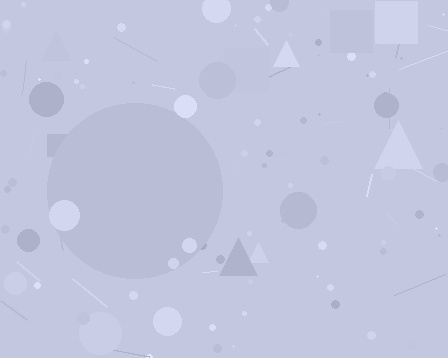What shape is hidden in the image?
A circle is hidden in the image.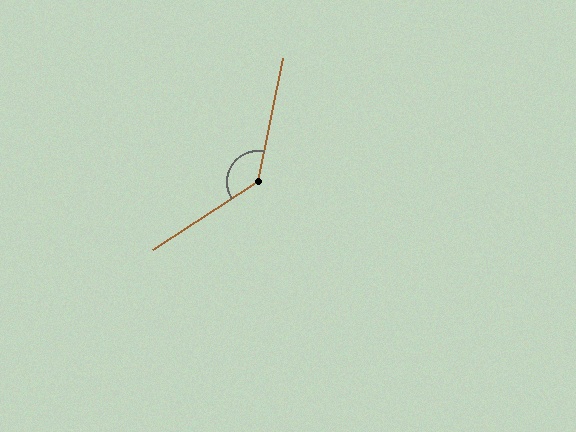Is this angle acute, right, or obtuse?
It is obtuse.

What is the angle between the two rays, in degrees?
Approximately 135 degrees.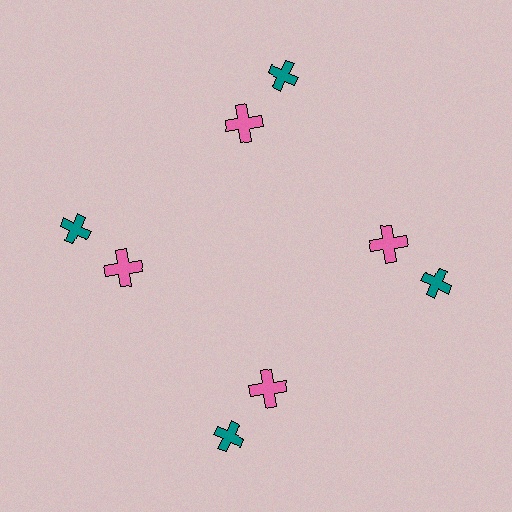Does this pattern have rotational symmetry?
Yes, this pattern has 4-fold rotational symmetry. It looks the same after rotating 90 degrees around the center.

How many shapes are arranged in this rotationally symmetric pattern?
There are 8 shapes, arranged in 4 groups of 2.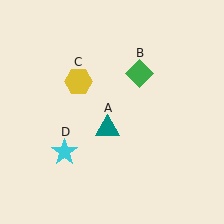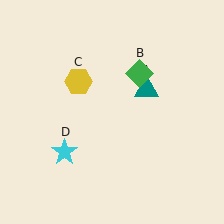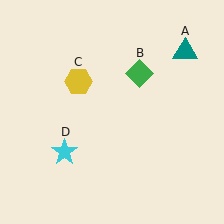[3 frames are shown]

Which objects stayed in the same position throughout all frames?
Green diamond (object B) and yellow hexagon (object C) and cyan star (object D) remained stationary.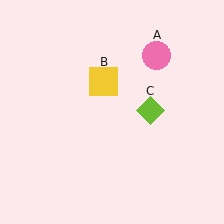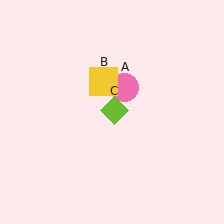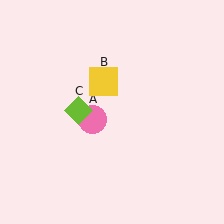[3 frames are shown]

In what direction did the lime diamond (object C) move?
The lime diamond (object C) moved left.